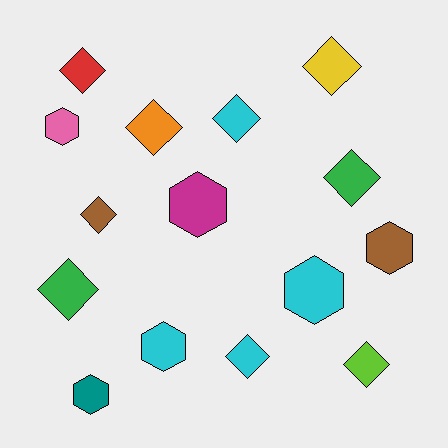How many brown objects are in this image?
There are 2 brown objects.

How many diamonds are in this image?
There are 9 diamonds.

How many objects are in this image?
There are 15 objects.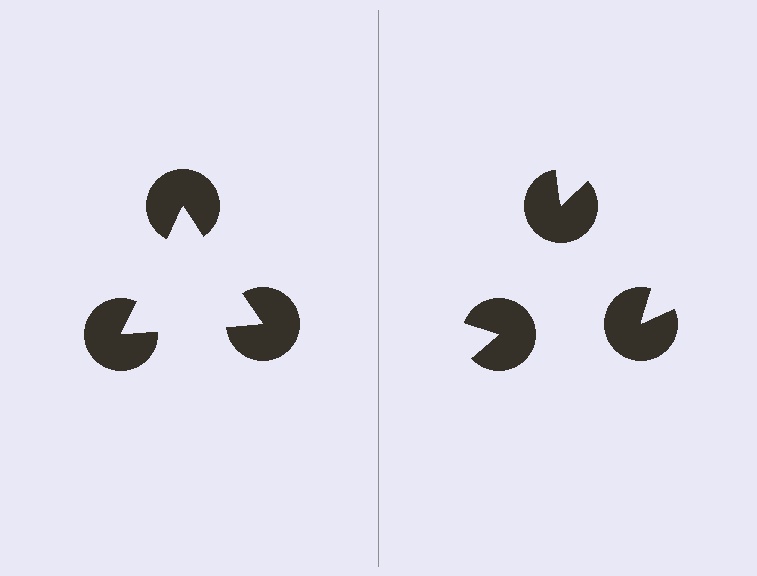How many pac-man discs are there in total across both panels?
6 — 3 on each side.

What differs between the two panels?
The pac-man discs are positioned identically on both sides; only the wedge orientations differ. On the left they align to a triangle; on the right they are misaligned.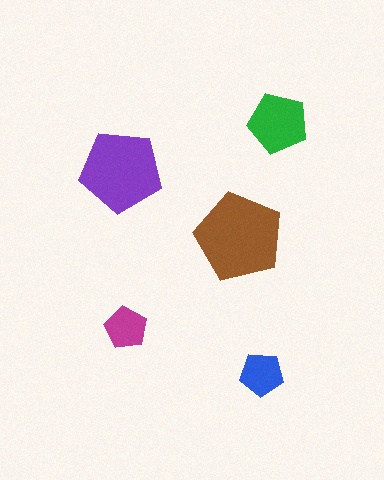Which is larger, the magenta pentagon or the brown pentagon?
The brown one.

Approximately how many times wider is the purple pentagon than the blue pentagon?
About 2 times wider.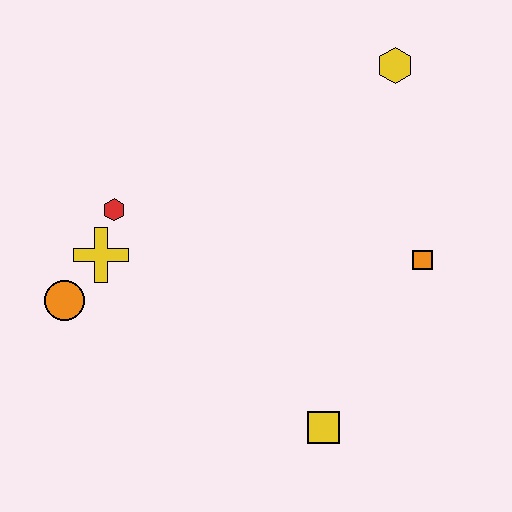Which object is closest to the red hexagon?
The yellow cross is closest to the red hexagon.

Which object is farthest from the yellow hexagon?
The orange circle is farthest from the yellow hexagon.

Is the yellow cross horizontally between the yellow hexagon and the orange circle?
Yes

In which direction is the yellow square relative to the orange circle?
The yellow square is to the right of the orange circle.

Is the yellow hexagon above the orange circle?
Yes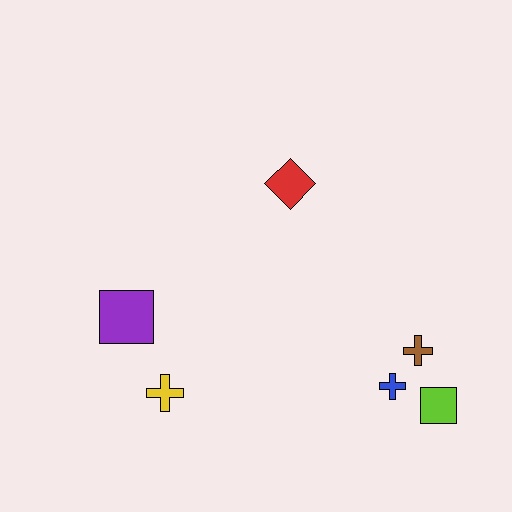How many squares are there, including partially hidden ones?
There are 2 squares.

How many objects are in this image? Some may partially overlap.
There are 6 objects.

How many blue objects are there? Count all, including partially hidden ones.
There is 1 blue object.